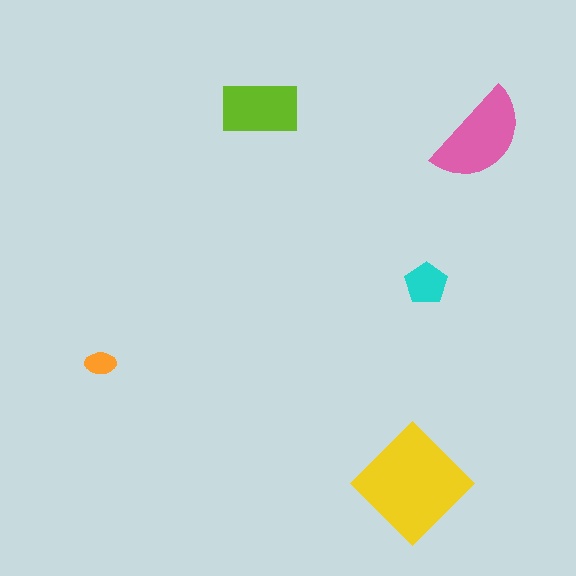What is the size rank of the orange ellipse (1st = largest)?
5th.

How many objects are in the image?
There are 5 objects in the image.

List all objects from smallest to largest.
The orange ellipse, the cyan pentagon, the lime rectangle, the pink semicircle, the yellow diamond.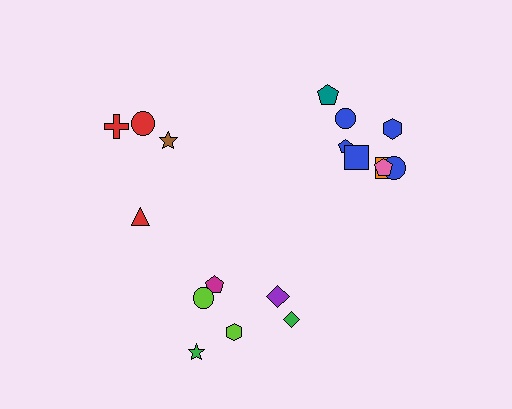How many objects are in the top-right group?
There are 8 objects.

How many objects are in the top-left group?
There are 4 objects.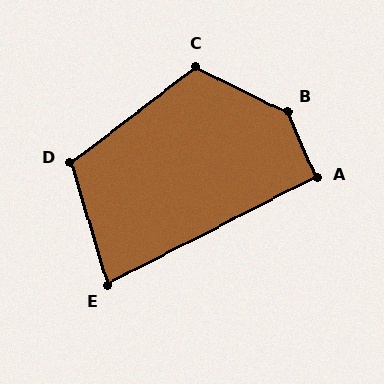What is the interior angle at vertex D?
Approximately 110 degrees (obtuse).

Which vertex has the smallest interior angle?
E, at approximately 80 degrees.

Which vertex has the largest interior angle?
B, at approximately 139 degrees.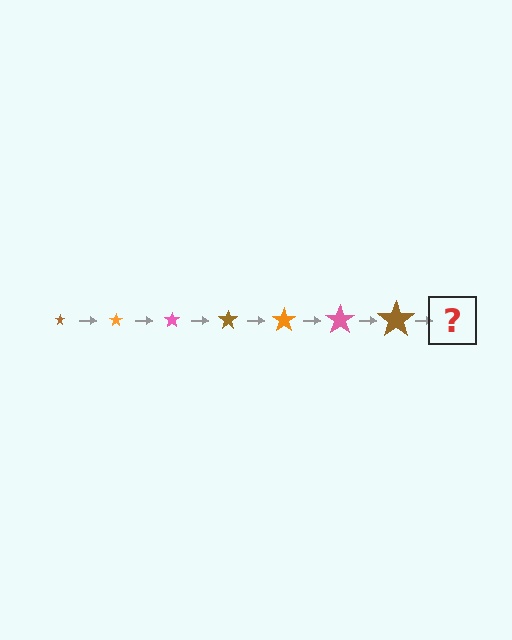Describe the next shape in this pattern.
It should be an orange star, larger than the previous one.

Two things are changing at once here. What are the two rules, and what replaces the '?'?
The two rules are that the star grows larger each step and the color cycles through brown, orange, and pink. The '?' should be an orange star, larger than the previous one.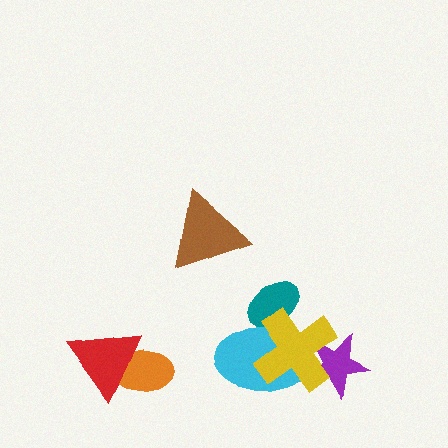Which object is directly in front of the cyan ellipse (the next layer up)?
The purple star is directly in front of the cyan ellipse.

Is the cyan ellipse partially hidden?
Yes, it is partially covered by another shape.